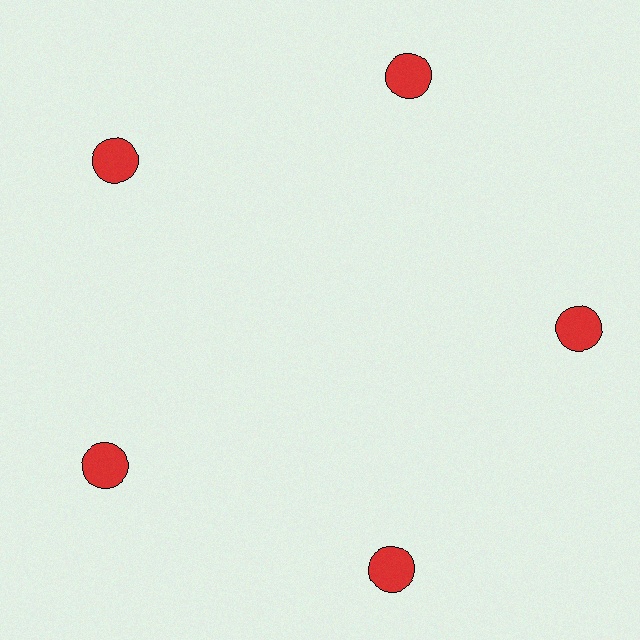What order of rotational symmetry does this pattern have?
This pattern has 5-fold rotational symmetry.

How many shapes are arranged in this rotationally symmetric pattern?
There are 5 shapes, arranged in 5 groups of 1.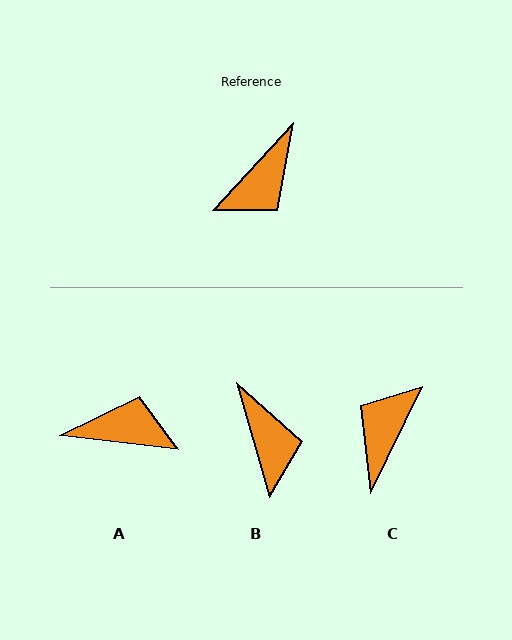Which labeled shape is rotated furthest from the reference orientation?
C, about 163 degrees away.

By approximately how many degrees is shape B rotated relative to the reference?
Approximately 59 degrees counter-clockwise.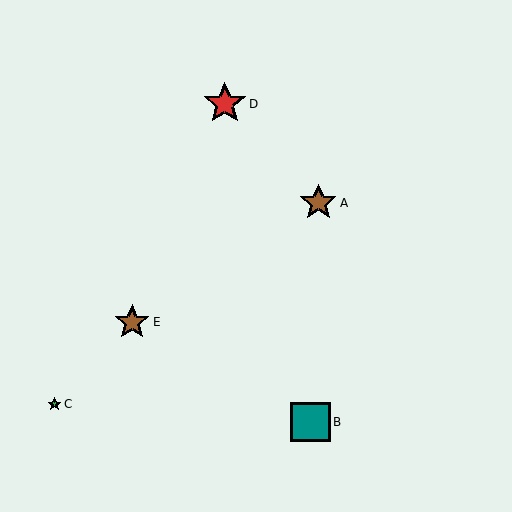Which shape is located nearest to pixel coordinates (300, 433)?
The teal square (labeled B) at (310, 422) is nearest to that location.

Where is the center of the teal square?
The center of the teal square is at (310, 422).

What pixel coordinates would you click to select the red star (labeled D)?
Click at (225, 104) to select the red star D.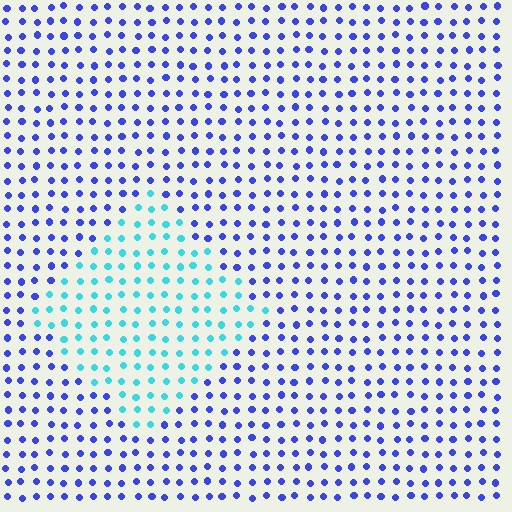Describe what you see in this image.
The image is filled with small blue elements in a uniform arrangement. A diamond-shaped region is visible where the elements are tinted to a slightly different hue, forming a subtle color boundary.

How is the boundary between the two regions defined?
The boundary is defined purely by a slight shift in hue (about 53 degrees). Spacing, size, and orientation are identical on both sides.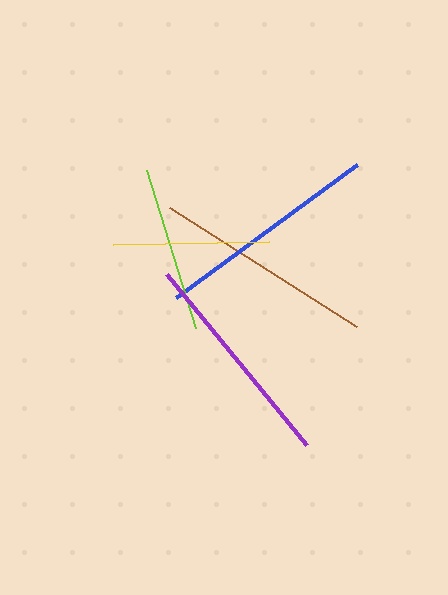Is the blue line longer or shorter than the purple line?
The blue line is longer than the purple line.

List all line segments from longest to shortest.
From longest to shortest: blue, brown, purple, lime, yellow.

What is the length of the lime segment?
The lime segment is approximately 165 pixels long.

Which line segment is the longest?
The blue line is the longest at approximately 225 pixels.